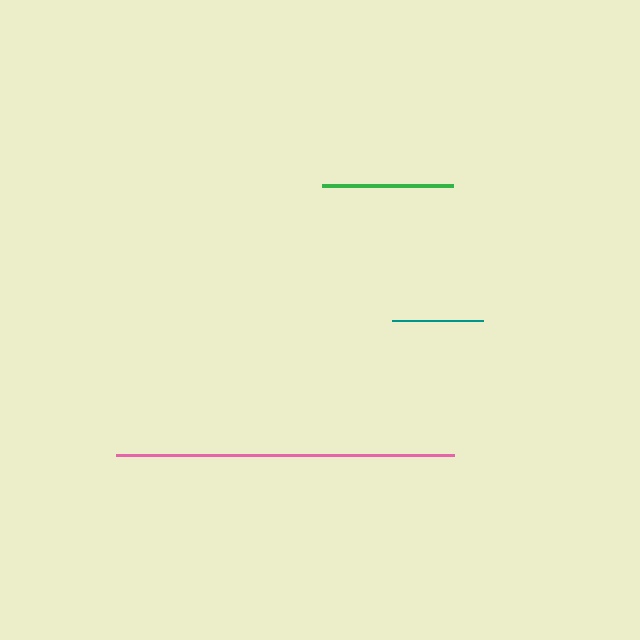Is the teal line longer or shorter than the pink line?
The pink line is longer than the teal line.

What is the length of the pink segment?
The pink segment is approximately 338 pixels long.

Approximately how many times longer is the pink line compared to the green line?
The pink line is approximately 2.6 times the length of the green line.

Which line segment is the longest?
The pink line is the longest at approximately 338 pixels.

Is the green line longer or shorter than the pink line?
The pink line is longer than the green line.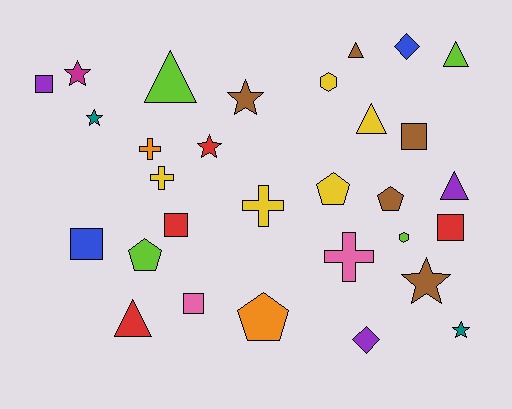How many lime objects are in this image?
There are 4 lime objects.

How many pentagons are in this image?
There are 4 pentagons.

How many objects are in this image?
There are 30 objects.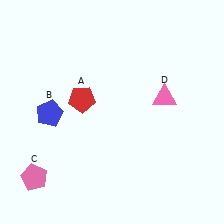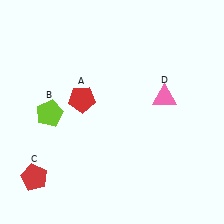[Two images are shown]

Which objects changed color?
B changed from blue to lime. C changed from pink to red.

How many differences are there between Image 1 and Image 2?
There are 2 differences between the two images.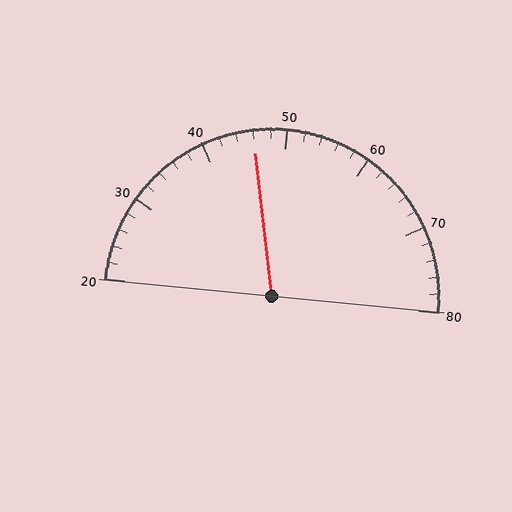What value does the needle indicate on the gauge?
The needle indicates approximately 46.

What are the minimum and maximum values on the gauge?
The gauge ranges from 20 to 80.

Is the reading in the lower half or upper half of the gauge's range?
The reading is in the lower half of the range (20 to 80).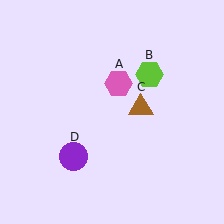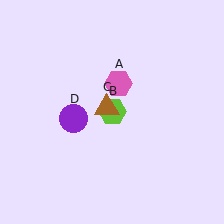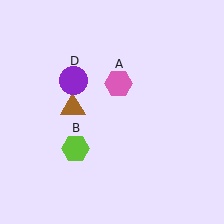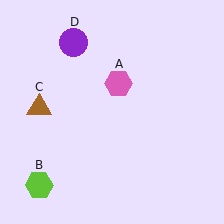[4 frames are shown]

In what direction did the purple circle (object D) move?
The purple circle (object D) moved up.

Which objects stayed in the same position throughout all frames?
Pink hexagon (object A) remained stationary.